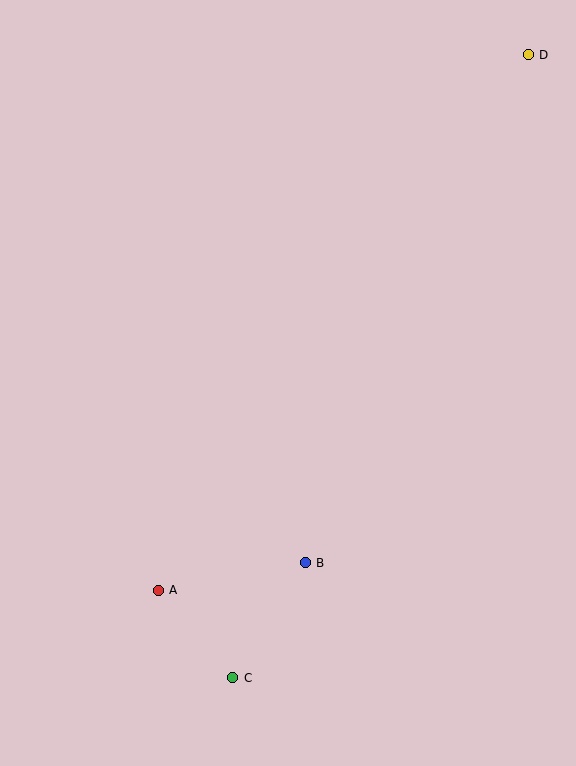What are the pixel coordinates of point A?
Point A is at (158, 590).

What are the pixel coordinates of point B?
Point B is at (305, 563).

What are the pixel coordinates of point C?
Point C is at (233, 678).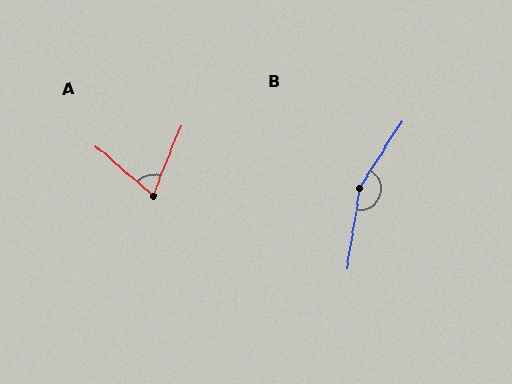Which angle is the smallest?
A, at approximately 72 degrees.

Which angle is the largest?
B, at approximately 157 degrees.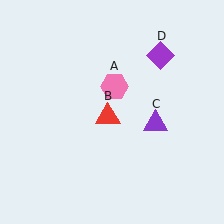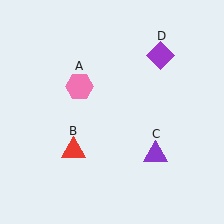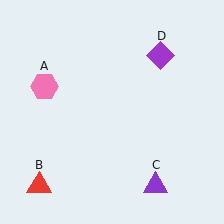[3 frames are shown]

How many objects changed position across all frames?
3 objects changed position: pink hexagon (object A), red triangle (object B), purple triangle (object C).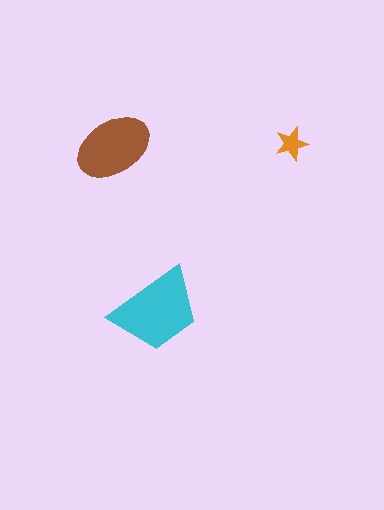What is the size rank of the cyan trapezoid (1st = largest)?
1st.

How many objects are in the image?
There are 3 objects in the image.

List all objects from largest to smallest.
The cyan trapezoid, the brown ellipse, the orange star.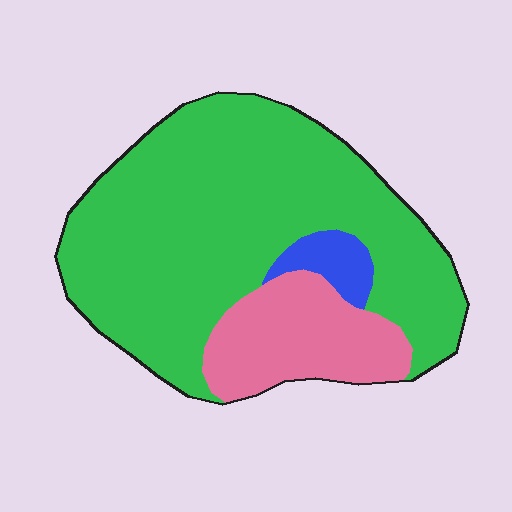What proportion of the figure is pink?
Pink takes up less than a quarter of the figure.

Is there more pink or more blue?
Pink.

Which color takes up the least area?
Blue, at roughly 5%.